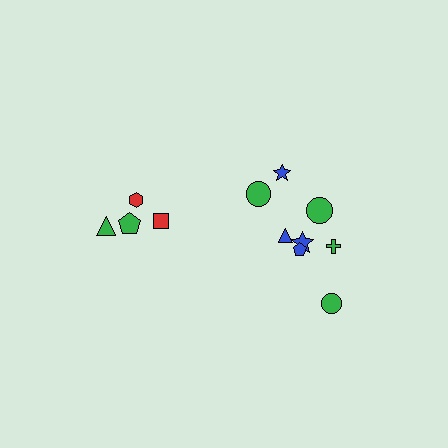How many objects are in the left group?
There are 4 objects.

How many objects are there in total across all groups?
There are 12 objects.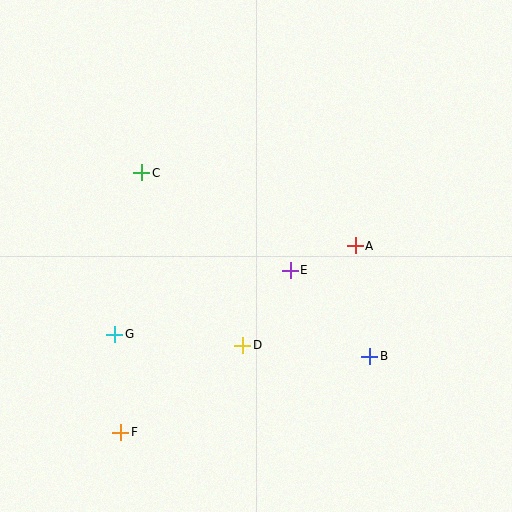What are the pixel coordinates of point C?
Point C is at (142, 173).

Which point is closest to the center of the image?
Point E at (290, 270) is closest to the center.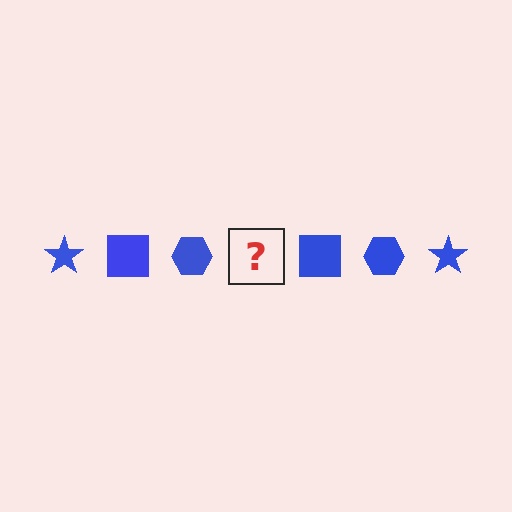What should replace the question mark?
The question mark should be replaced with a blue star.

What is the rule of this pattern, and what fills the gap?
The rule is that the pattern cycles through star, square, hexagon shapes in blue. The gap should be filled with a blue star.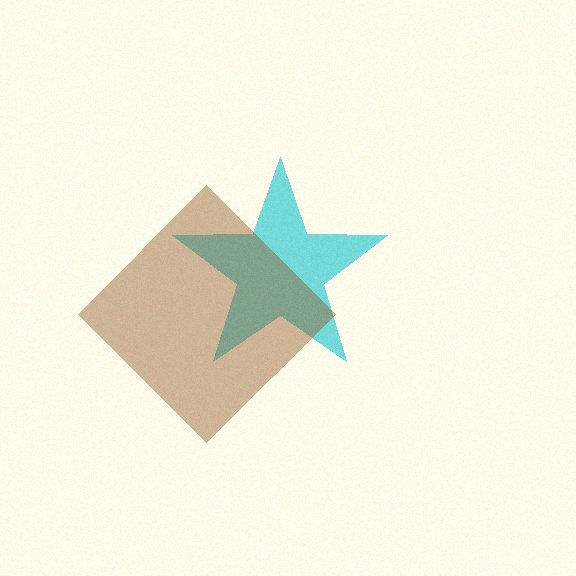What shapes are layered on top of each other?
The layered shapes are: a cyan star, a brown diamond.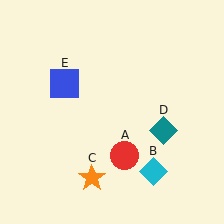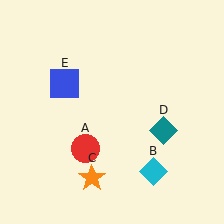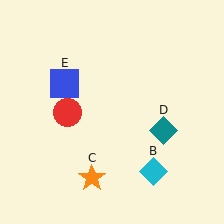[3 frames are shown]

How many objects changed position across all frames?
1 object changed position: red circle (object A).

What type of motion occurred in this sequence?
The red circle (object A) rotated clockwise around the center of the scene.